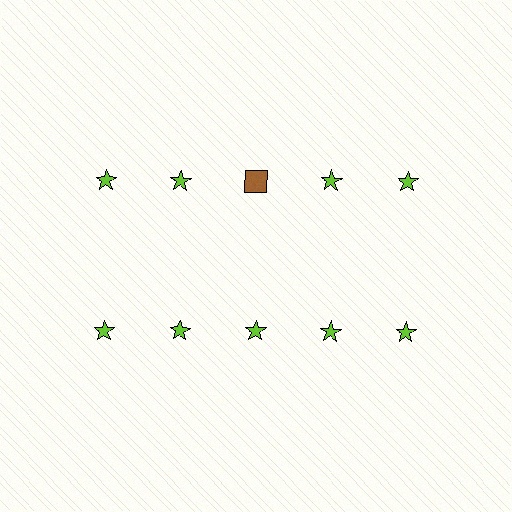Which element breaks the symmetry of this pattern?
The brown square in the top row, center column breaks the symmetry. All other shapes are lime stars.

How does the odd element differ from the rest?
It differs in both color (brown instead of lime) and shape (square instead of star).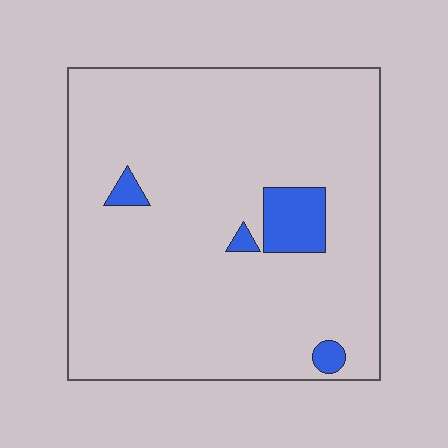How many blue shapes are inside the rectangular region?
4.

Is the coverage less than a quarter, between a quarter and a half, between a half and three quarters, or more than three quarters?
Less than a quarter.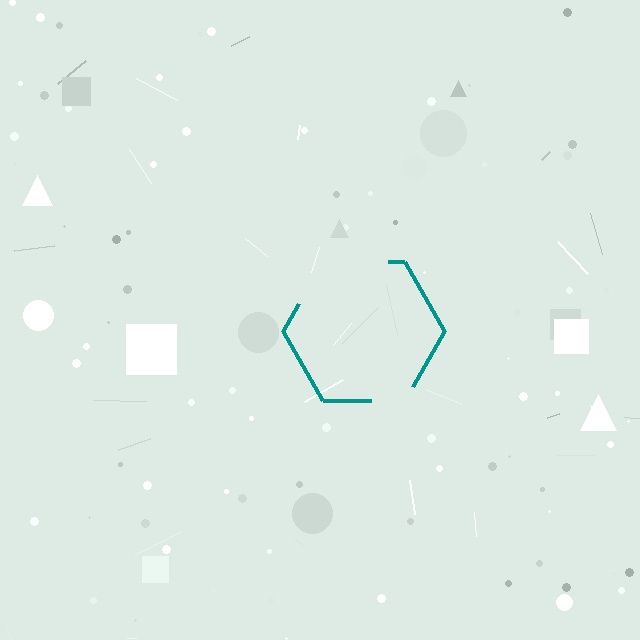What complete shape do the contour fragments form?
The contour fragments form a hexagon.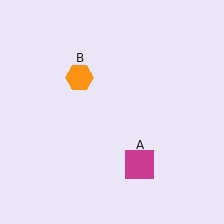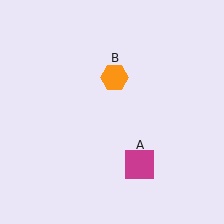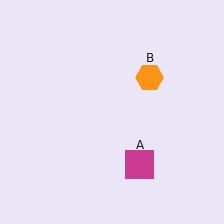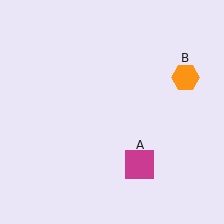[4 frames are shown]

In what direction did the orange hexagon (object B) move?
The orange hexagon (object B) moved right.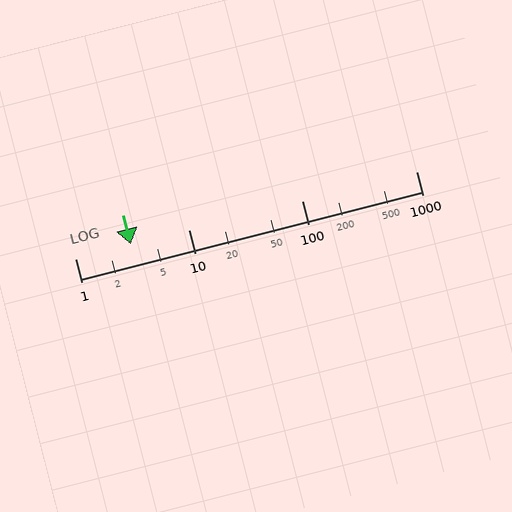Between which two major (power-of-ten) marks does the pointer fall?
The pointer is between 1 and 10.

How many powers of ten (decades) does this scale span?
The scale spans 3 decades, from 1 to 1000.